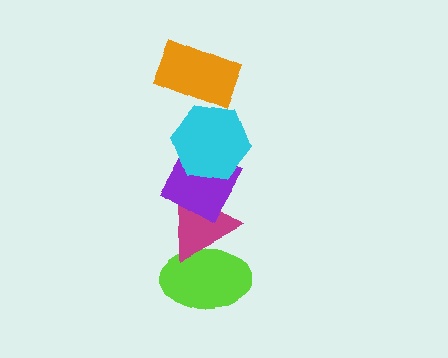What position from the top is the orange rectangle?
The orange rectangle is 1st from the top.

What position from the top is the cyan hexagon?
The cyan hexagon is 2nd from the top.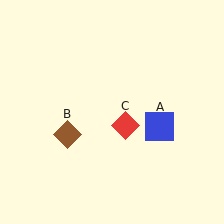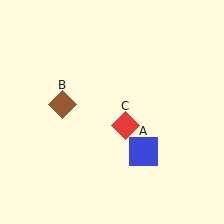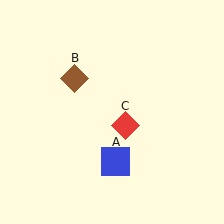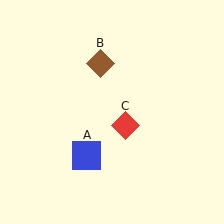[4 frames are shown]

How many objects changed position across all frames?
2 objects changed position: blue square (object A), brown diamond (object B).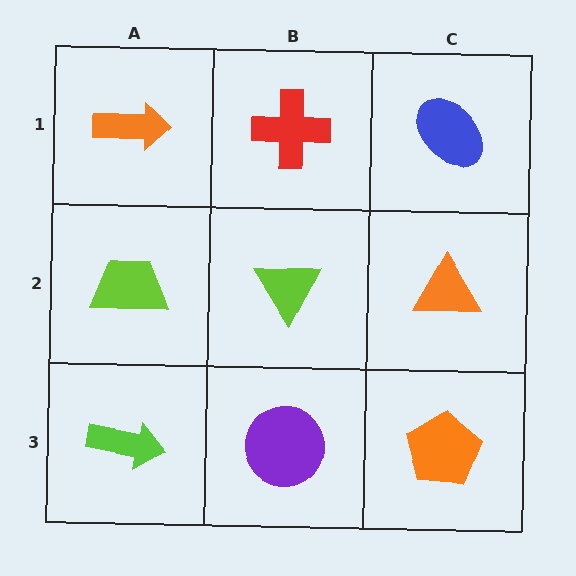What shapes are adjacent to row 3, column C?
An orange triangle (row 2, column C), a purple circle (row 3, column B).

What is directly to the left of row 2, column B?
A lime trapezoid.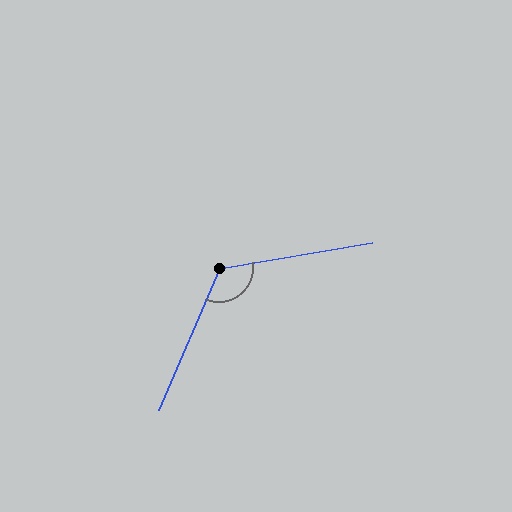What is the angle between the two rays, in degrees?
Approximately 123 degrees.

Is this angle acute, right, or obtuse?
It is obtuse.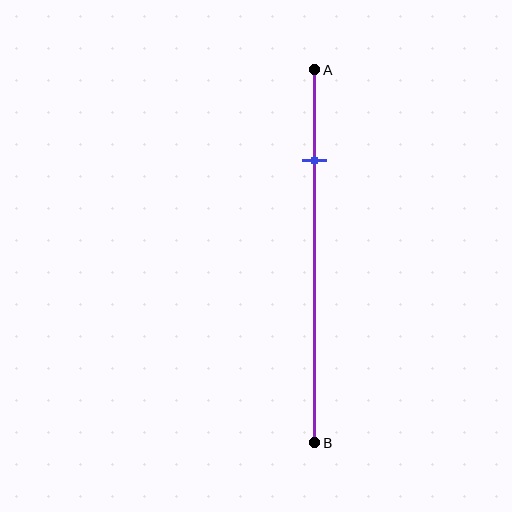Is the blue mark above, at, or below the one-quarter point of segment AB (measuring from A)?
The blue mark is approximately at the one-quarter point of segment AB.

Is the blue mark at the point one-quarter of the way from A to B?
Yes, the mark is approximately at the one-quarter point.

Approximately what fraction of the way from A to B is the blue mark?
The blue mark is approximately 25% of the way from A to B.